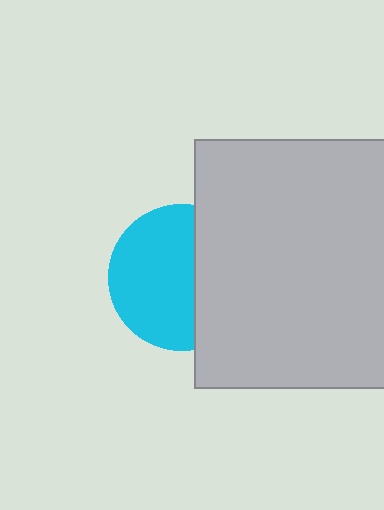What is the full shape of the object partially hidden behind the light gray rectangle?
The partially hidden object is a cyan circle.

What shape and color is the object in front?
The object in front is a light gray rectangle.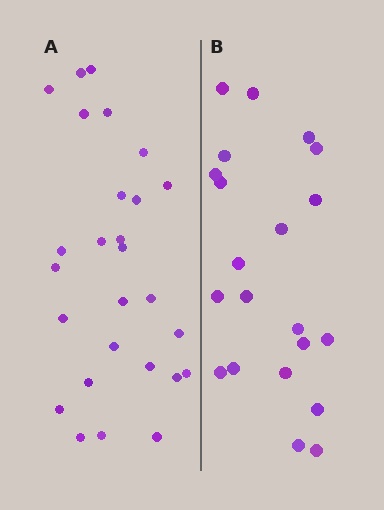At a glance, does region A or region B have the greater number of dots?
Region A (the left region) has more dots.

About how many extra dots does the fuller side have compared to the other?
Region A has about 6 more dots than region B.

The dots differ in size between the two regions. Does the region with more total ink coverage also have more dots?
No. Region B has more total ink coverage because its dots are larger, but region A actually contains more individual dots. Total area can be misleading — the number of items is what matters here.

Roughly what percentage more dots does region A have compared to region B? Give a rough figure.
About 30% more.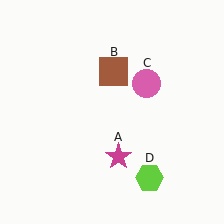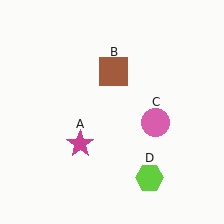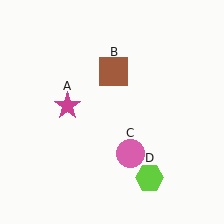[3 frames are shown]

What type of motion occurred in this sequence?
The magenta star (object A), pink circle (object C) rotated clockwise around the center of the scene.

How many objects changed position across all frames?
2 objects changed position: magenta star (object A), pink circle (object C).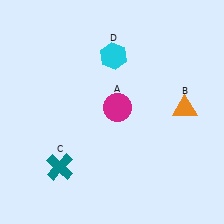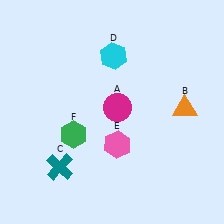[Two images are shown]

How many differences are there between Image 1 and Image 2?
There are 2 differences between the two images.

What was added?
A pink hexagon (E), a green hexagon (F) were added in Image 2.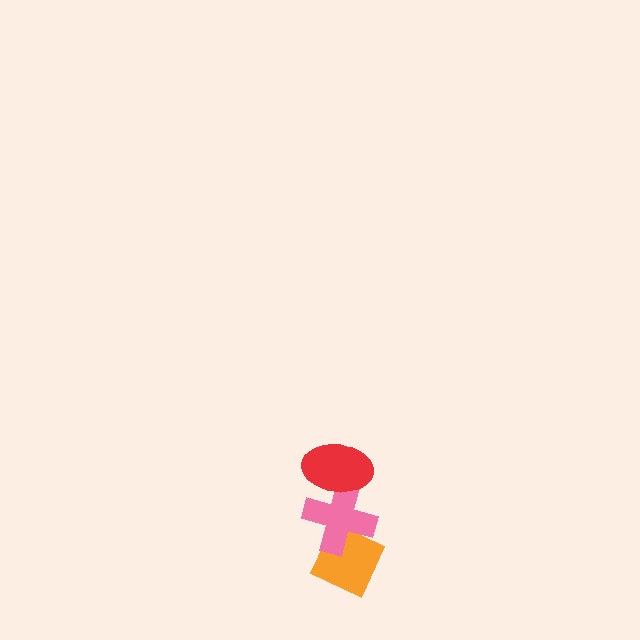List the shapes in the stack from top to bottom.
From top to bottom: the red ellipse, the pink cross, the orange diamond.